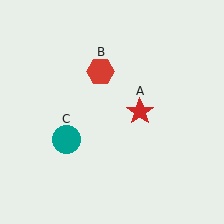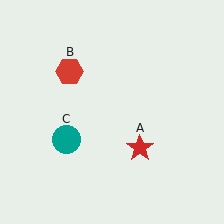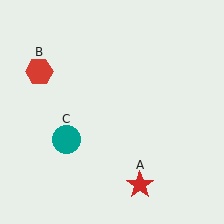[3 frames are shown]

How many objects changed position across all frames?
2 objects changed position: red star (object A), red hexagon (object B).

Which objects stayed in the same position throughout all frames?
Teal circle (object C) remained stationary.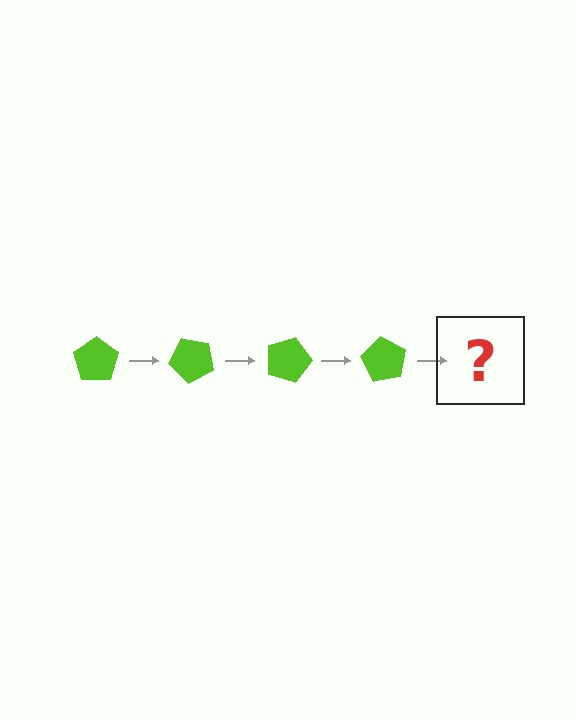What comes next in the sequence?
The next element should be a lime pentagon rotated 180 degrees.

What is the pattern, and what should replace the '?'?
The pattern is that the pentagon rotates 45 degrees each step. The '?' should be a lime pentagon rotated 180 degrees.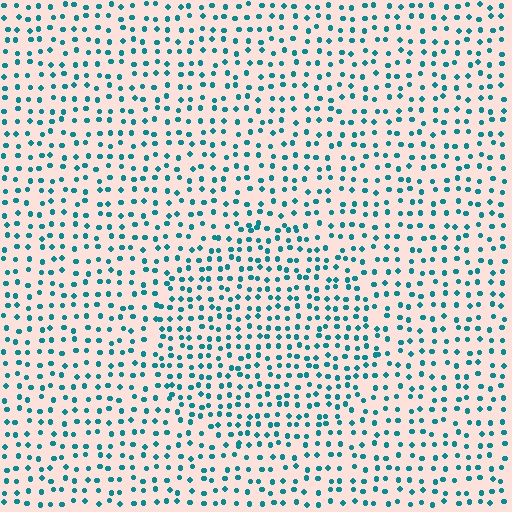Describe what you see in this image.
The image contains small teal elements arranged at two different densities. A circle-shaped region is visible where the elements are more densely packed than the surrounding area.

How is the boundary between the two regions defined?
The boundary is defined by a change in element density (approximately 1.4x ratio). All elements are the same color, size, and shape.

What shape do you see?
I see a circle.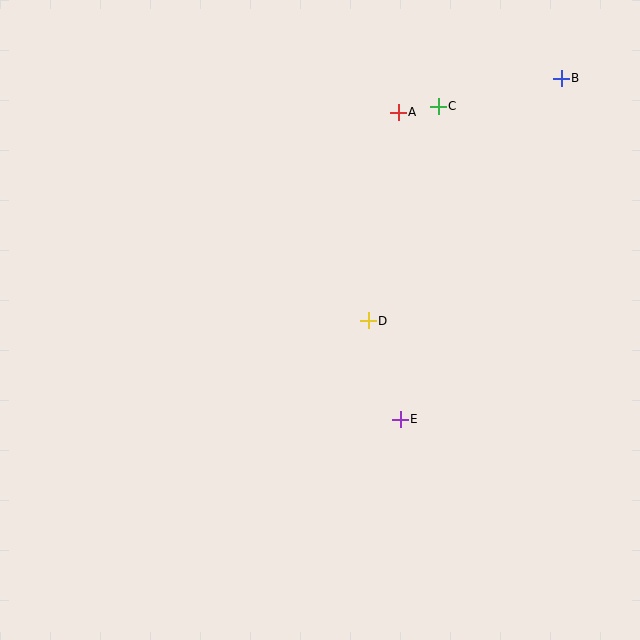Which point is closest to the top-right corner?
Point B is closest to the top-right corner.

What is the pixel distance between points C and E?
The distance between C and E is 315 pixels.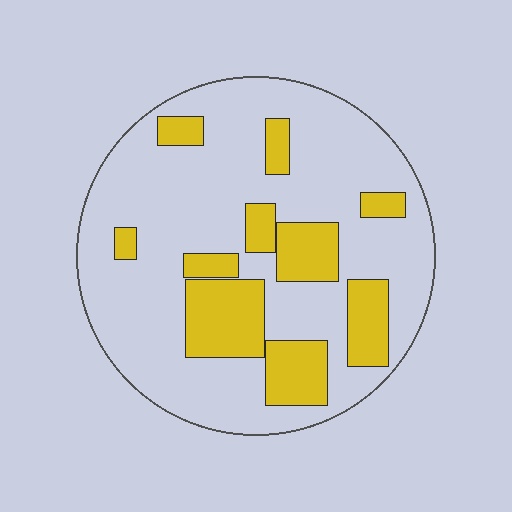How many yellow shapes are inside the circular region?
10.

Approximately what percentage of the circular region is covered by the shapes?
Approximately 25%.